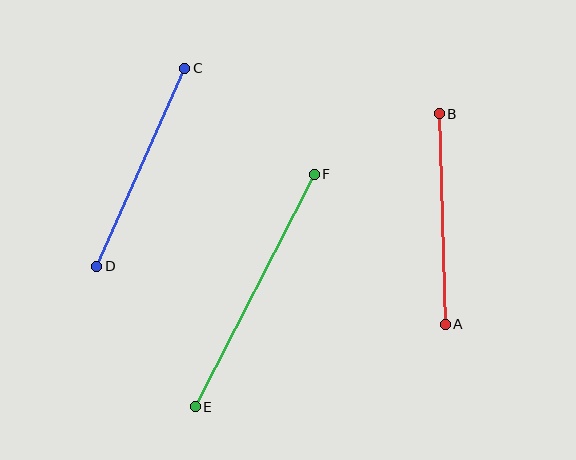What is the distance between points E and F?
The distance is approximately 261 pixels.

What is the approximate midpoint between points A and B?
The midpoint is at approximately (442, 219) pixels.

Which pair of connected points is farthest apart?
Points E and F are farthest apart.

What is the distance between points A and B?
The distance is approximately 211 pixels.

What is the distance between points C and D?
The distance is approximately 216 pixels.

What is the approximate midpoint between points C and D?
The midpoint is at approximately (141, 167) pixels.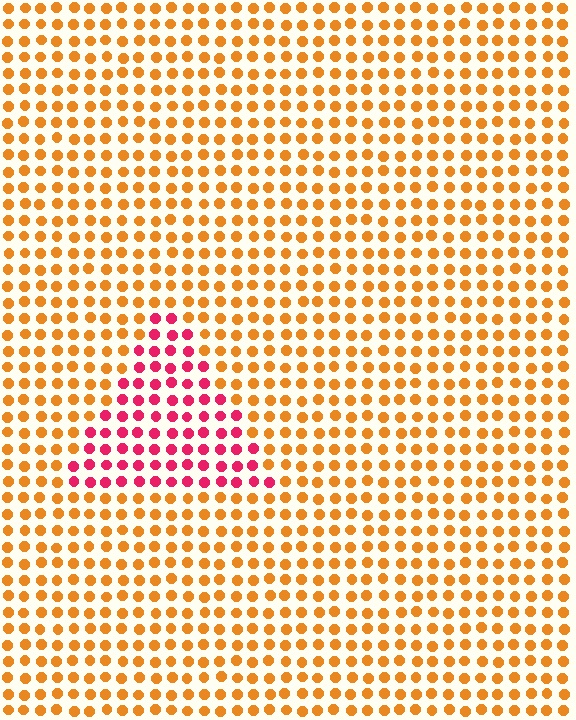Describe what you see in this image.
The image is filled with small orange elements in a uniform arrangement. A triangle-shaped region is visible where the elements are tinted to a slightly different hue, forming a subtle color boundary.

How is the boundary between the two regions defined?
The boundary is defined purely by a slight shift in hue (about 52 degrees). Spacing, size, and orientation are identical on both sides.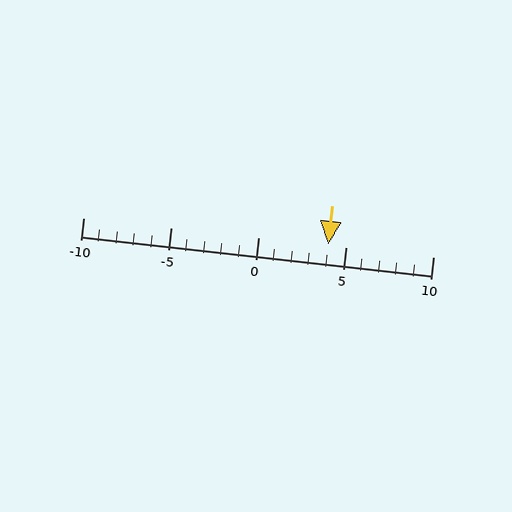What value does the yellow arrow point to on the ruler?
The yellow arrow points to approximately 4.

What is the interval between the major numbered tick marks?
The major tick marks are spaced 5 units apart.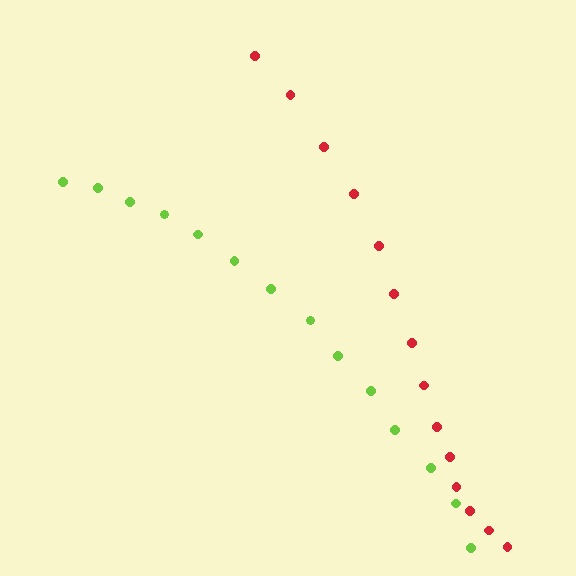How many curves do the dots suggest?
There are 2 distinct paths.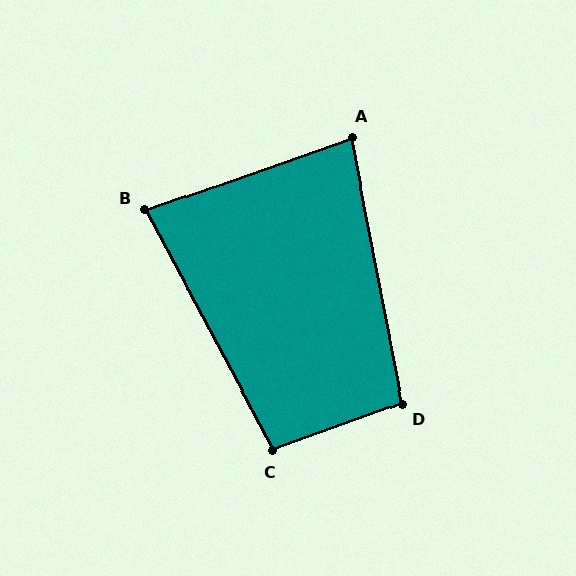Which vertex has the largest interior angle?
D, at approximately 99 degrees.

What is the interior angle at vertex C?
Approximately 98 degrees (obtuse).